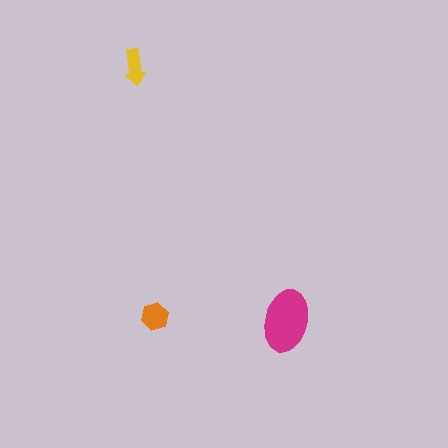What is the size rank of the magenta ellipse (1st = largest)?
1st.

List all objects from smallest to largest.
The yellow arrow, the orange hexagon, the magenta ellipse.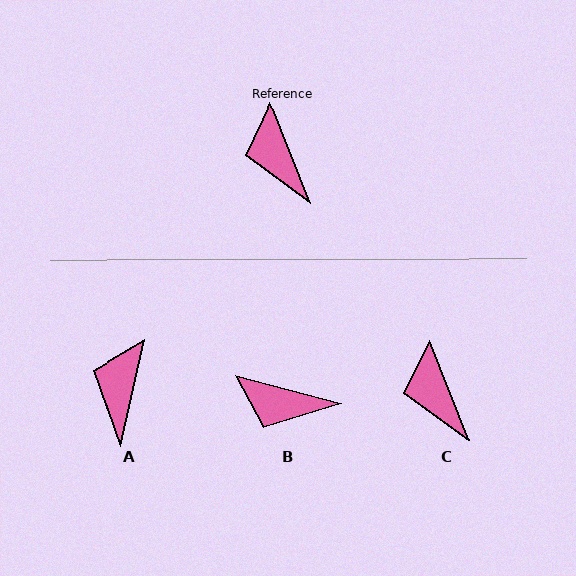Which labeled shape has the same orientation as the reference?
C.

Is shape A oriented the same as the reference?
No, it is off by about 34 degrees.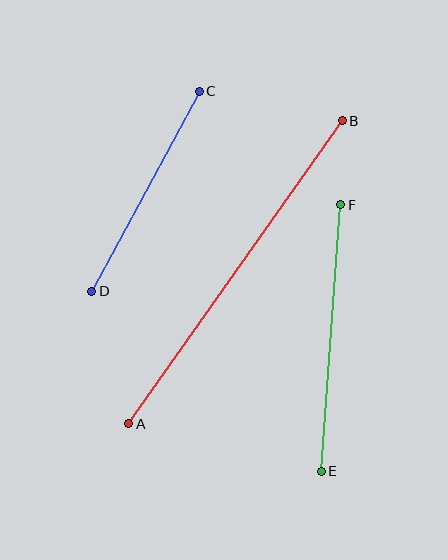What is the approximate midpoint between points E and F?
The midpoint is at approximately (331, 338) pixels.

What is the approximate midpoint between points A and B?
The midpoint is at approximately (236, 272) pixels.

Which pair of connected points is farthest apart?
Points A and B are farthest apart.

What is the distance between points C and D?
The distance is approximately 227 pixels.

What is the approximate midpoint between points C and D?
The midpoint is at approximately (145, 191) pixels.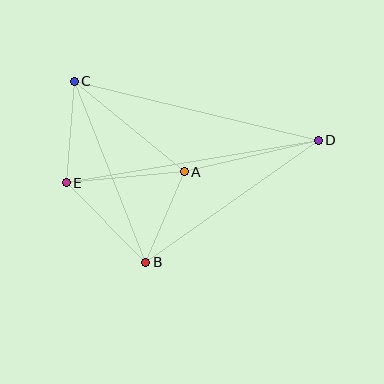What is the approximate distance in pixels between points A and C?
The distance between A and C is approximately 142 pixels.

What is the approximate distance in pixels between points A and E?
The distance between A and E is approximately 118 pixels.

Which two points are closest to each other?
Points A and B are closest to each other.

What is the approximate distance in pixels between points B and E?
The distance between B and E is approximately 112 pixels.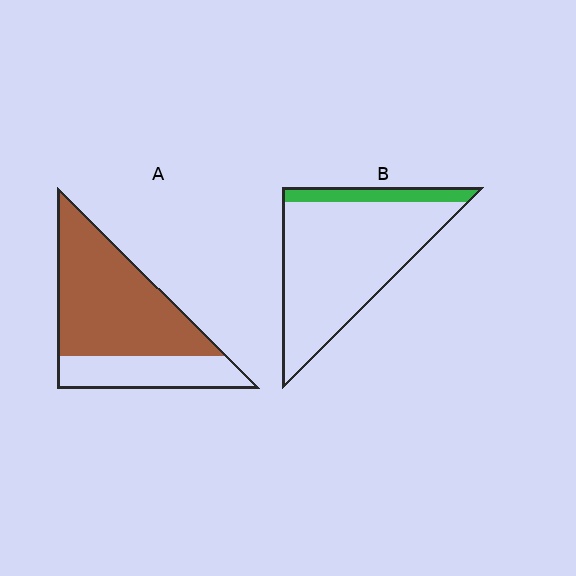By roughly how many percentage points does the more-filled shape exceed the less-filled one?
By roughly 55 percentage points (A over B).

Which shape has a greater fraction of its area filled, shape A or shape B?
Shape A.